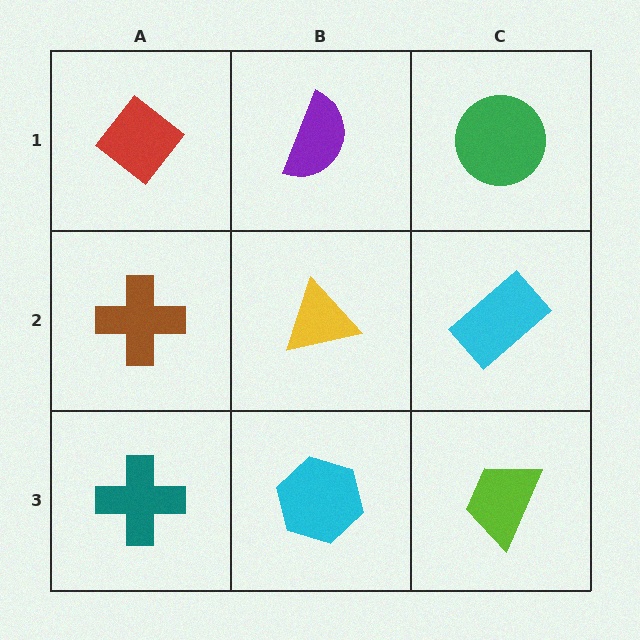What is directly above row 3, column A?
A brown cross.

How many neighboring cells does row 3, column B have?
3.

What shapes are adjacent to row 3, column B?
A yellow triangle (row 2, column B), a teal cross (row 3, column A), a lime trapezoid (row 3, column C).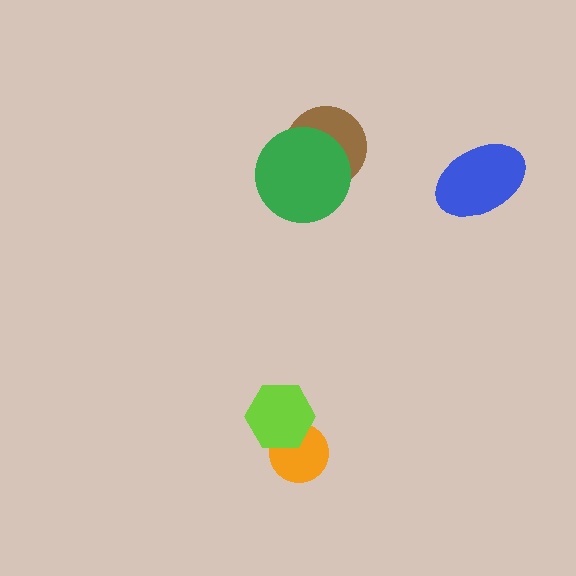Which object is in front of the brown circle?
The green circle is in front of the brown circle.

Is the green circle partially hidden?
No, no other shape covers it.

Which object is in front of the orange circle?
The lime hexagon is in front of the orange circle.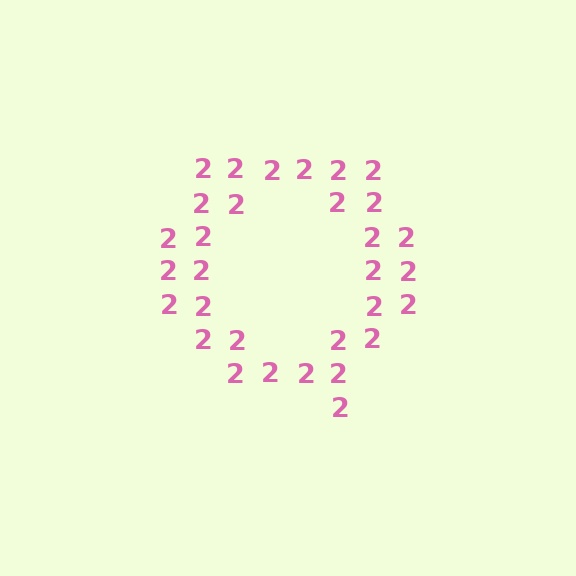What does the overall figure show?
The overall figure shows the letter Q.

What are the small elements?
The small elements are digit 2's.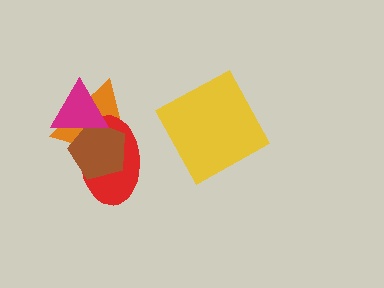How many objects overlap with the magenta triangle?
3 objects overlap with the magenta triangle.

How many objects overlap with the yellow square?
0 objects overlap with the yellow square.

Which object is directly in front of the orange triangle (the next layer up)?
The red ellipse is directly in front of the orange triangle.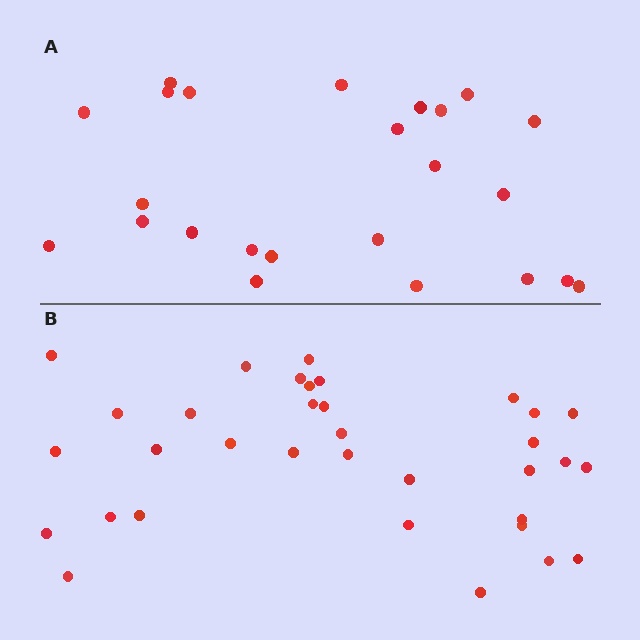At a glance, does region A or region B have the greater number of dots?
Region B (the bottom region) has more dots.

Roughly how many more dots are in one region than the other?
Region B has roughly 10 or so more dots than region A.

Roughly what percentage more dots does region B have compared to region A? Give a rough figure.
About 40% more.